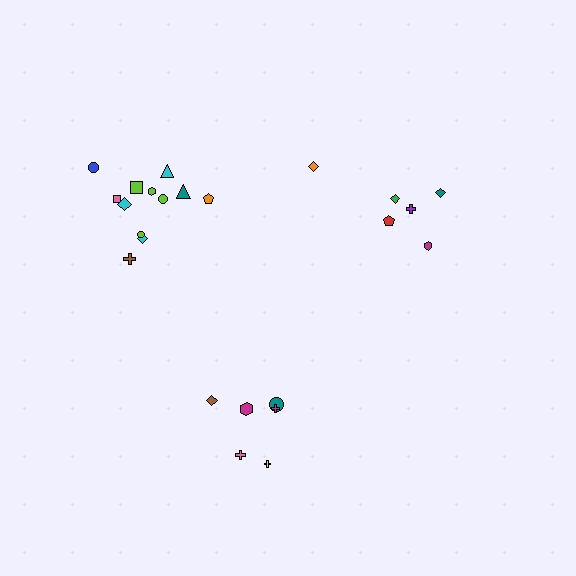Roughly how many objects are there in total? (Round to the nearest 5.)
Roughly 25 objects in total.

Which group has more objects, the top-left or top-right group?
The top-left group.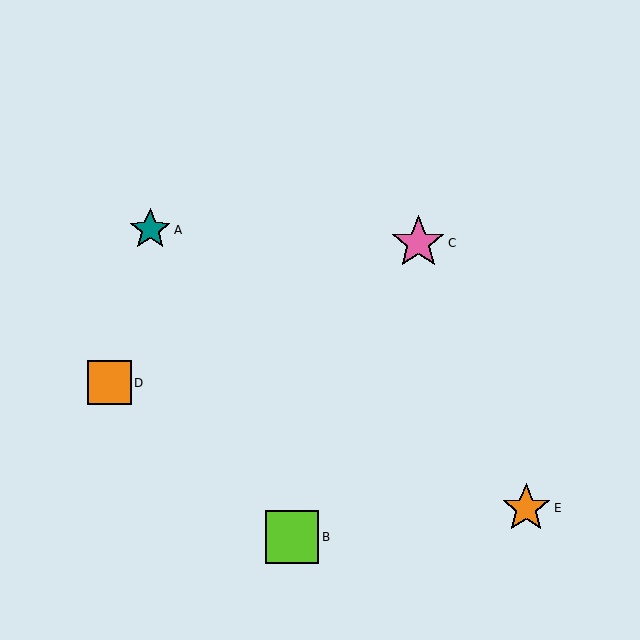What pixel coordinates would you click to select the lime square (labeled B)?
Click at (292, 537) to select the lime square B.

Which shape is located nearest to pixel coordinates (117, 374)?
The orange square (labeled D) at (110, 383) is nearest to that location.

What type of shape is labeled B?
Shape B is a lime square.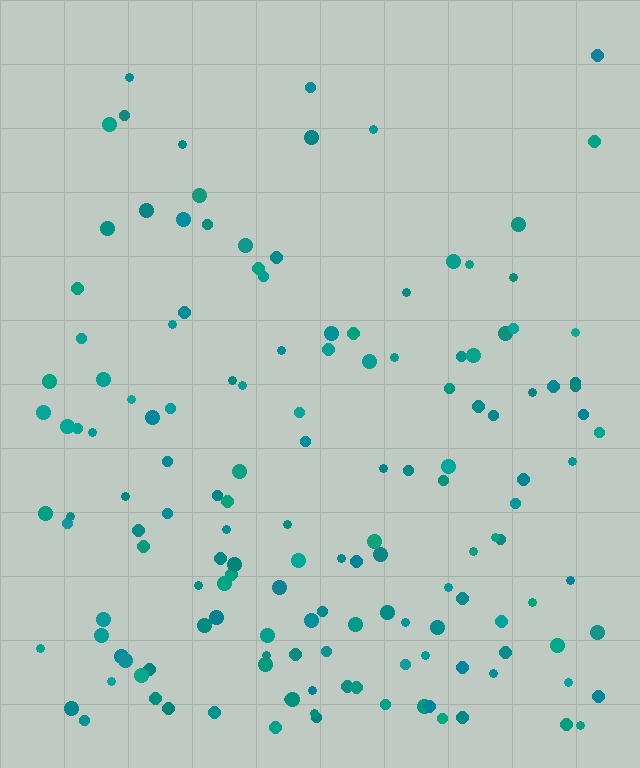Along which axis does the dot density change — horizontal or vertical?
Vertical.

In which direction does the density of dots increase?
From top to bottom, with the bottom side densest.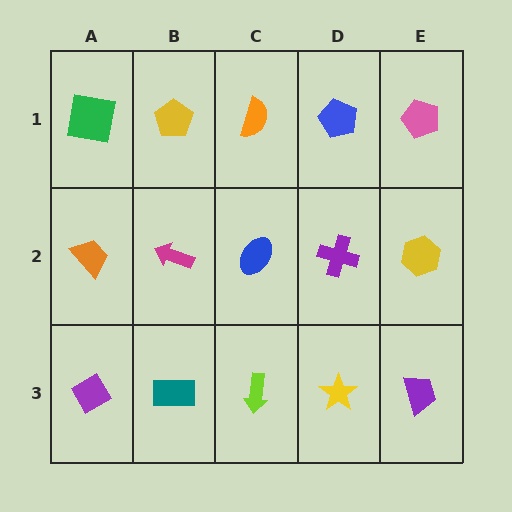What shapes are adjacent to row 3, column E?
A yellow hexagon (row 2, column E), a yellow star (row 3, column D).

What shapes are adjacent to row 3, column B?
A magenta arrow (row 2, column B), a purple diamond (row 3, column A), a lime arrow (row 3, column C).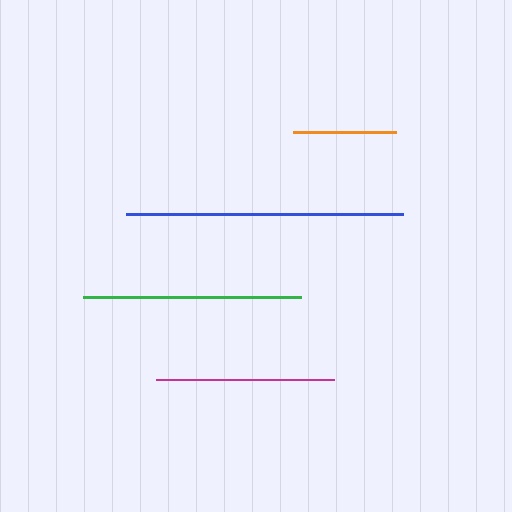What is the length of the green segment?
The green segment is approximately 218 pixels long.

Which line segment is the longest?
The blue line is the longest at approximately 277 pixels.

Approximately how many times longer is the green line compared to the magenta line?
The green line is approximately 1.2 times the length of the magenta line.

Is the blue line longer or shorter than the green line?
The blue line is longer than the green line.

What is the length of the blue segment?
The blue segment is approximately 277 pixels long.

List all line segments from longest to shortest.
From longest to shortest: blue, green, magenta, orange.